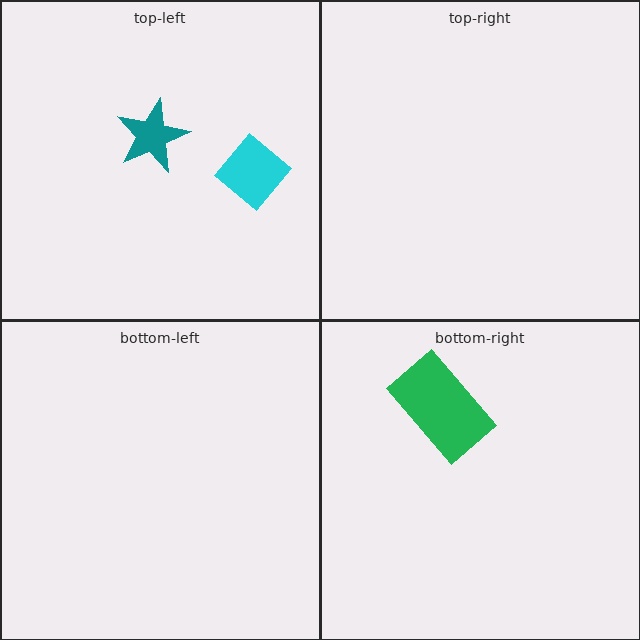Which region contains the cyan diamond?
The top-left region.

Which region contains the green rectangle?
The bottom-right region.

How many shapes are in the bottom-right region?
1.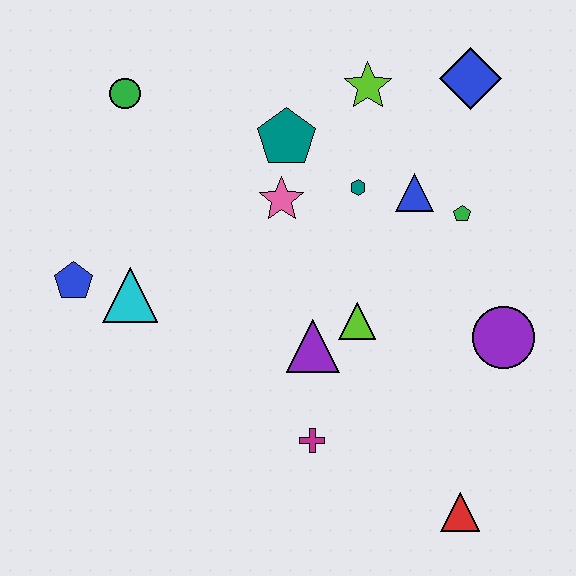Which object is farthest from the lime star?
The red triangle is farthest from the lime star.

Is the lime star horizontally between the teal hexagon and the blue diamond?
Yes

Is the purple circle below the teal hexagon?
Yes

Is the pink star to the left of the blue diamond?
Yes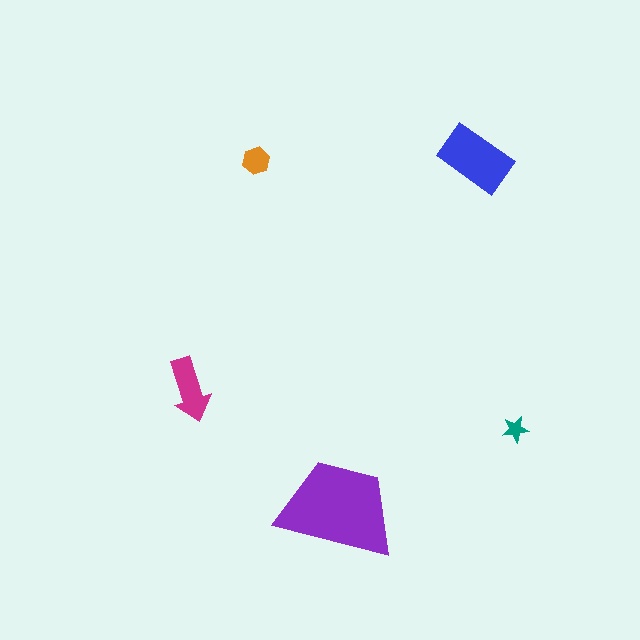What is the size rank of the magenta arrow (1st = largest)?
3rd.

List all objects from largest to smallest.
The purple trapezoid, the blue rectangle, the magenta arrow, the orange hexagon, the teal star.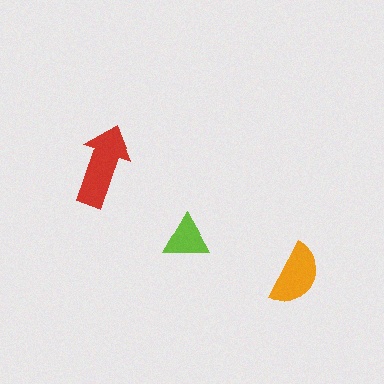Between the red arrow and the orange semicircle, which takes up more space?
The red arrow.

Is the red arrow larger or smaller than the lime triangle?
Larger.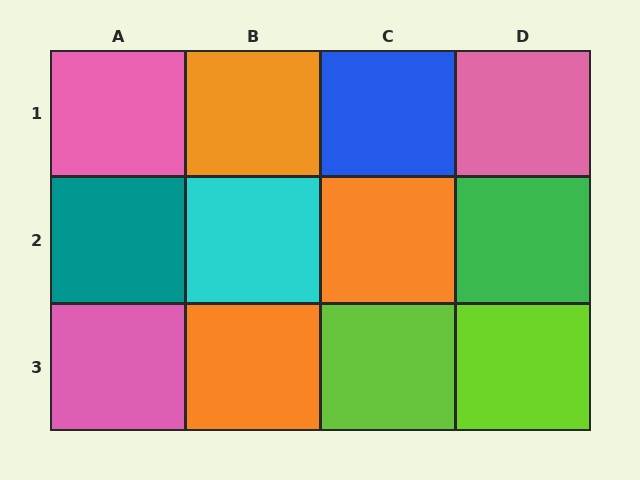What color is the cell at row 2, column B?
Cyan.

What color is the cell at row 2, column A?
Teal.